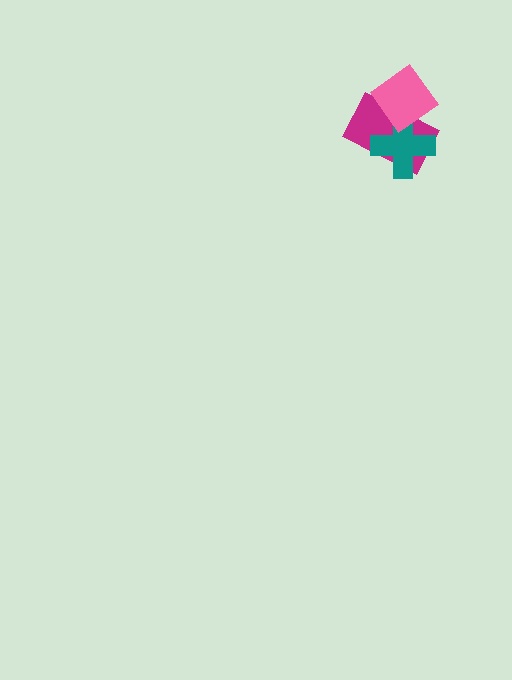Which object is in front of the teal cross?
The pink diamond is in front of the teal cross.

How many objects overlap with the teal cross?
2 objects overlap with the teal cross.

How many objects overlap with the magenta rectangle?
2 objects overlap with the magenta rectangle.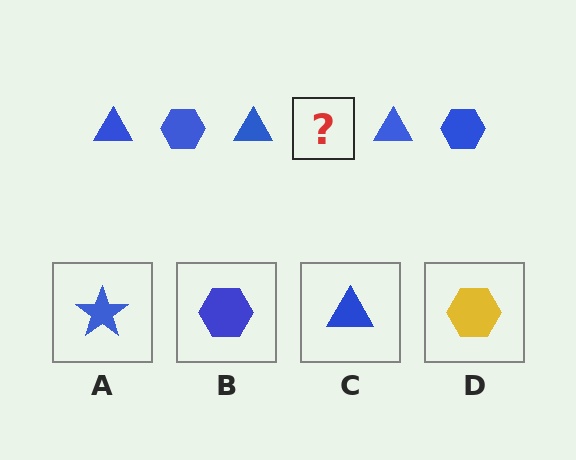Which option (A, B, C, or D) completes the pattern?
B.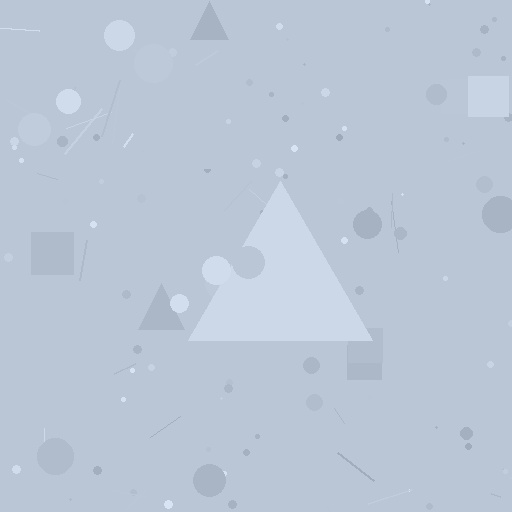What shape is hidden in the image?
A triangle is hidden in the image.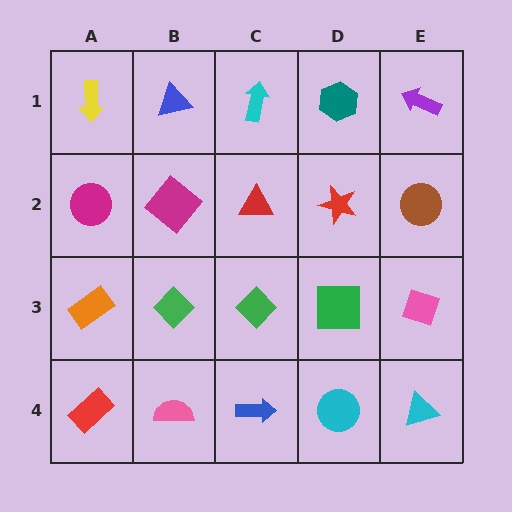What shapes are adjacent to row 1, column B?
A magenta diamond (row 2, column B), a yellow arrow (row 1, column A), a cyan arrow (row 1, column C).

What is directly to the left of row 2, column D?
A red triangle.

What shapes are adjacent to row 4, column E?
A pink diamond (row 3, column E), a cyan circle (row 4, column D).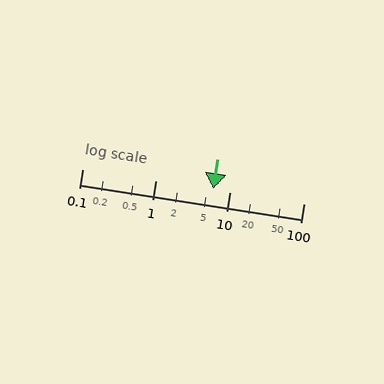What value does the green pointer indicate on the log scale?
The pointer indicates approximately 6.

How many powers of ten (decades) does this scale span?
The scale spans 3 decades, from 0.1 to 100.